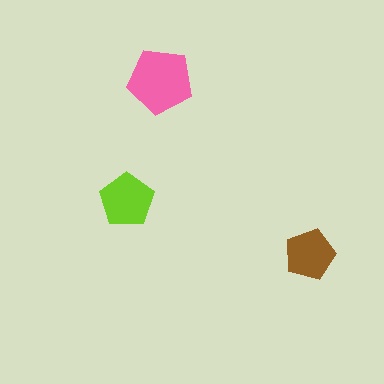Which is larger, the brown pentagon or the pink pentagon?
The pink one.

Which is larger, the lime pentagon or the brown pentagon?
The lime one.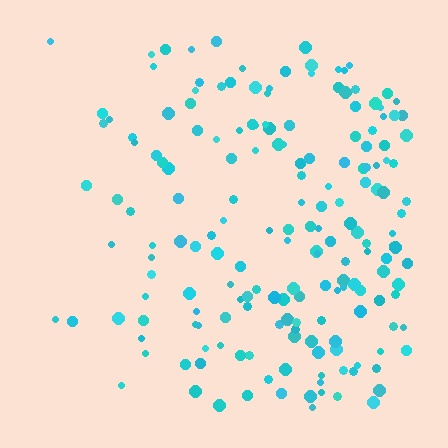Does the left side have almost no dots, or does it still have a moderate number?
Still a moderate number, just noticeably fewer than the right.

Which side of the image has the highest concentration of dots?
The right.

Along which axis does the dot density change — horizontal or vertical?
Horizontal.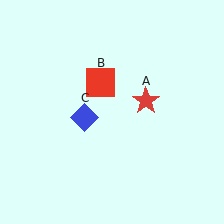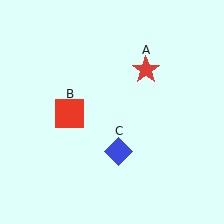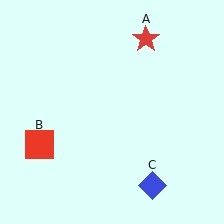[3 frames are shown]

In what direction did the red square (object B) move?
The red square (object B) moved down and to the left.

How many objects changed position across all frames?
3 objects changed position: red star (object A), red square (object B), blue diamond (object C).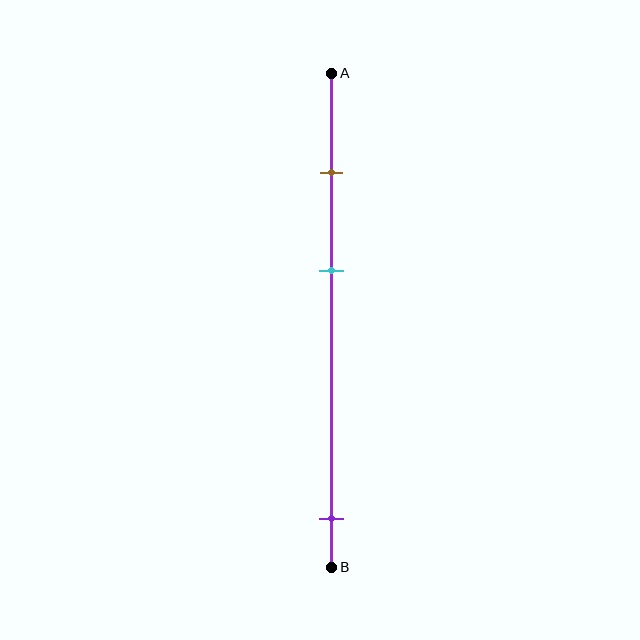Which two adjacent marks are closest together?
The brown and cyan marks are the closest adjacent pair.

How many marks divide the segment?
There are 3 marks dividing the segment.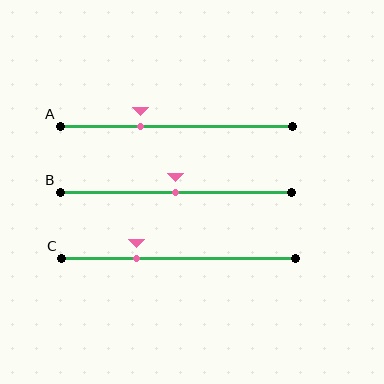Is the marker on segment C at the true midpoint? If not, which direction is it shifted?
No, the marker on segment C is shifted to the left by about 18% of the segment length.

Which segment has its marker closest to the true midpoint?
Segment B has its marker closest to the true midpoint.